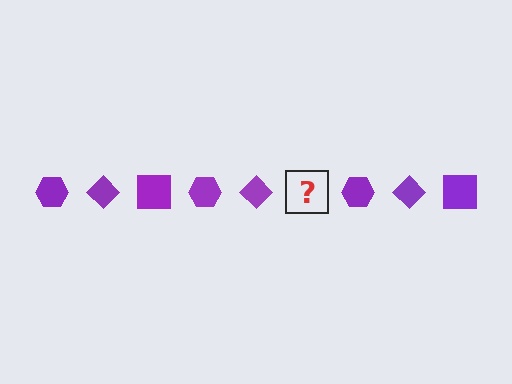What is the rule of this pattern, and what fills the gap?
The rule is that the pattern cycles through hexagon, diamond, square shapes in purple. The gap should be filled with a purple square.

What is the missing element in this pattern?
The missing element is a purple square.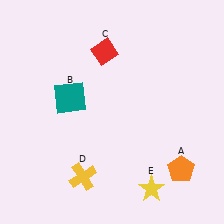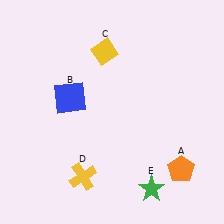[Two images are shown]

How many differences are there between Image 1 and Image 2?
There are 3 differences between the two images.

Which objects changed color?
B changed from teal to blue. C changed from red to yellow. E changed from yellow to green.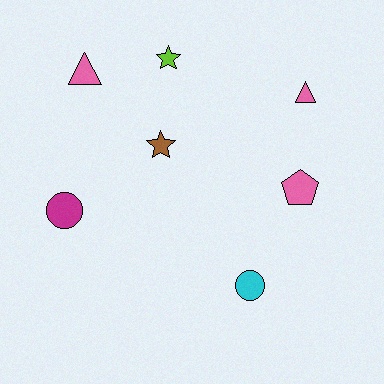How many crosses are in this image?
There are no crosses.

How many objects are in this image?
There are 7 objects.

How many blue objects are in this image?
There are no blue objects.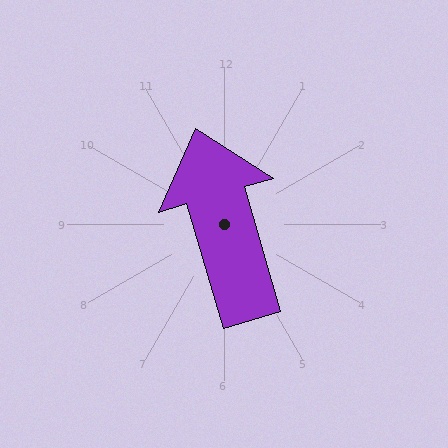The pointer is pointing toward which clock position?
Roughly 11 o'clock.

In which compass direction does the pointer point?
North.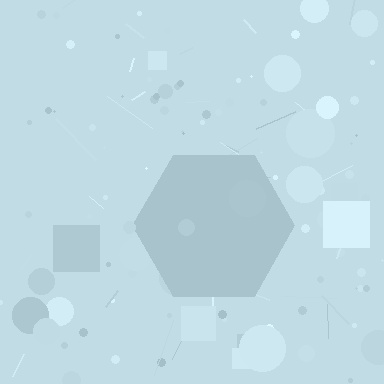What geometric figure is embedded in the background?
A hexagon is embedded in the background.